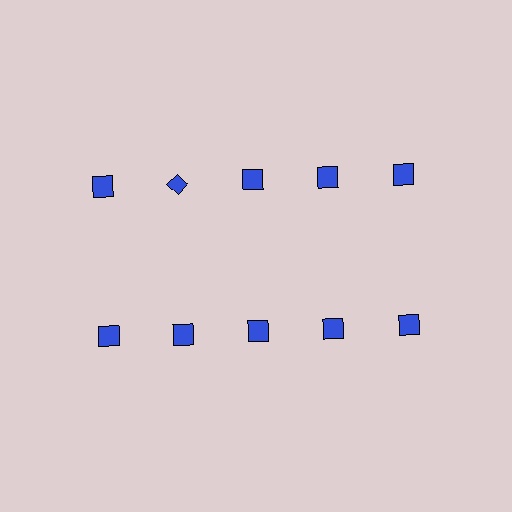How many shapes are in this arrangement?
There are 10 shapes arranged in a grid pattern.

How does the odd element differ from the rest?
It has a different shape: diamond instead of square.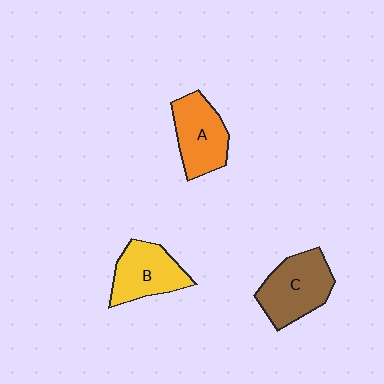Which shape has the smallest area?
Shape B (yellow).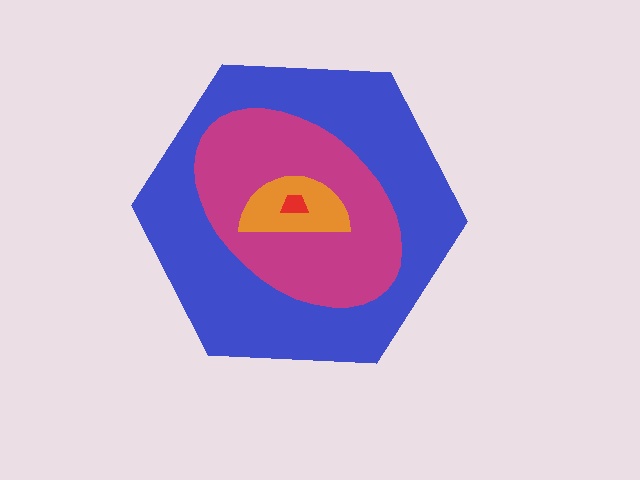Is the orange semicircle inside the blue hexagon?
Yes.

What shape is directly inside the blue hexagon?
The magenta ellipse.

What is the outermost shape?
The blue hexagon.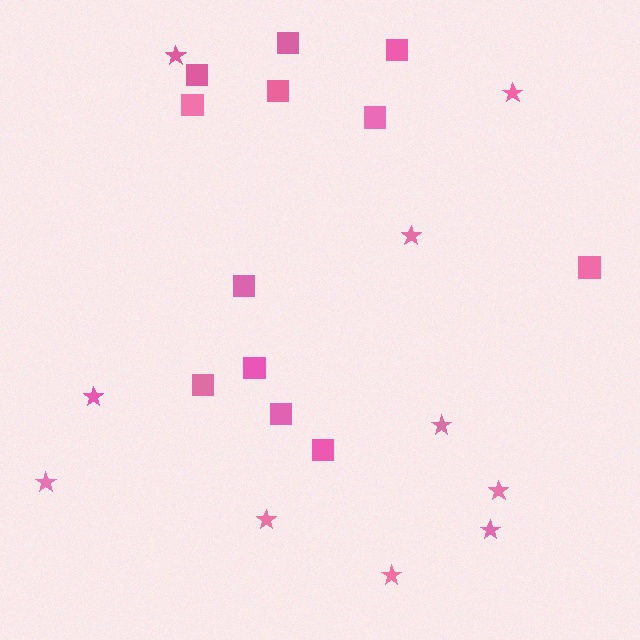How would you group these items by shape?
There are 2 groups: one group of squares (12) and one group of stars (10).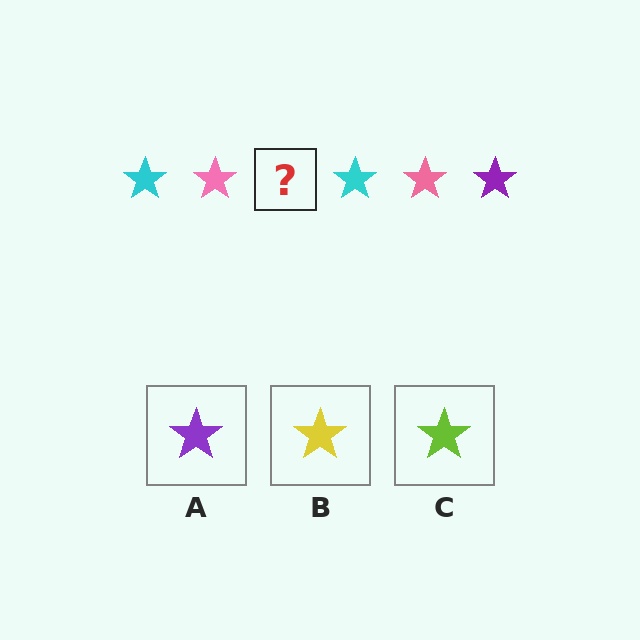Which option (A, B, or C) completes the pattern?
A.